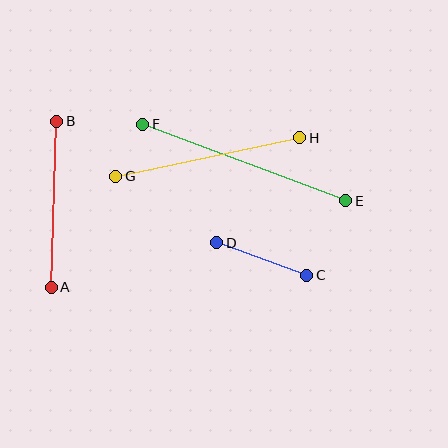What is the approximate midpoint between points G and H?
The midpoint is at approximately (208, 157) pixels.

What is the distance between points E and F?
The distance is approximately 217 pixels.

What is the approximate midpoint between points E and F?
The midpoint is at approximately (244, 162) pixels.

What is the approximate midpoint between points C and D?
The midpoint is at approximately (262, 259) pixels.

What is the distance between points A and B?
The distance is approximately 166 pixels.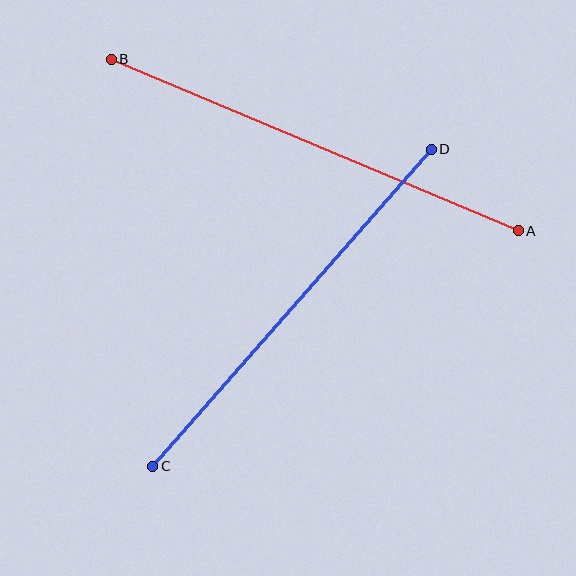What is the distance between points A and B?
The distance is approximately 442 pixels.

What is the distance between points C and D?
The distance is approximately 422 pixels.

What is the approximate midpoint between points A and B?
The midpoint is at approximately (315, 145) pixels.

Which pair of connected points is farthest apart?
Points A and B are farthest apart.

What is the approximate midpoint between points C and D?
The midpoint is at approximately (292, 308) pixels.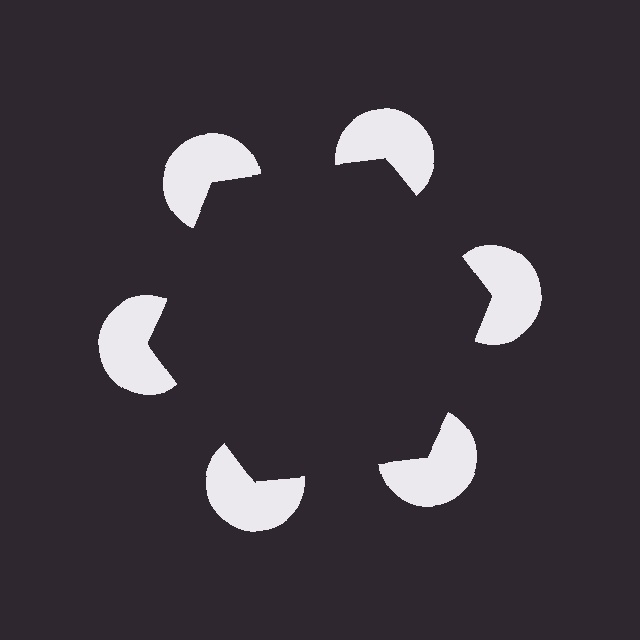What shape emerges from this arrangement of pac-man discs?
An illusory hexagon — its edges are inferred from the aligned wedge cuts in the pac-man discs, not physically drawn.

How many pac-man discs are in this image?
There are 6 — one at each vertex of the illusory hexagon.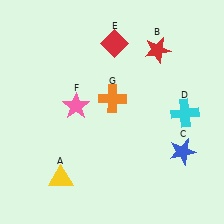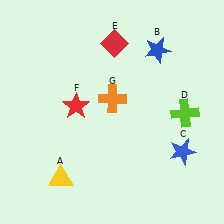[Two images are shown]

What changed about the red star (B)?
In Image 1, B is red. In Image 2, it changed to blue.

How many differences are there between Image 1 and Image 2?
There are 3 differences between the two images.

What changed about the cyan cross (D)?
In Image 1, D is cyan. In Image 2, it changed to lime.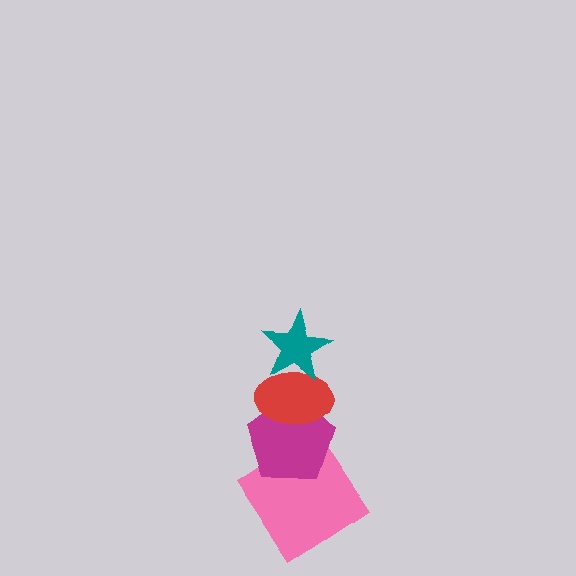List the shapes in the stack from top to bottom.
From top to bottom: the teal star, the red ellipse, the magenta pentagon, the pink diamond.